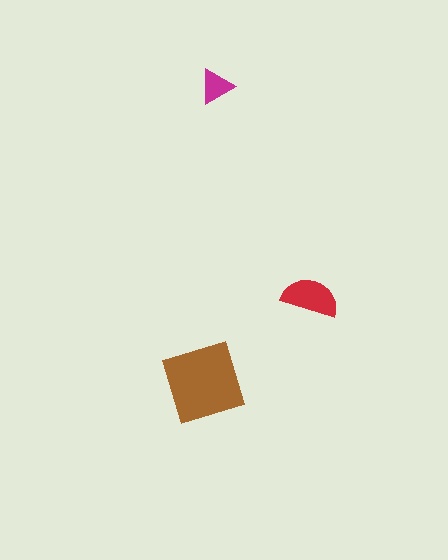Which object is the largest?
The brown diamond.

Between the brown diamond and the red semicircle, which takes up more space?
The brown diamond.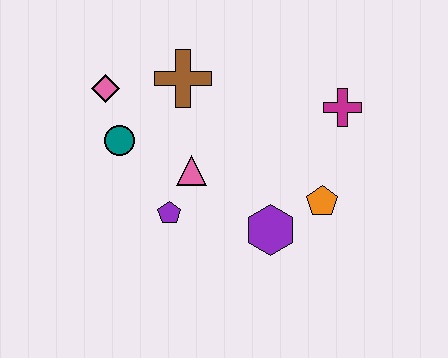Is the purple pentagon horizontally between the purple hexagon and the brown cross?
No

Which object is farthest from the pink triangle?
The magenta cross is farthest from the pink triangle.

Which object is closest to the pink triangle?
The purple pentagon is closest to the pink triangle.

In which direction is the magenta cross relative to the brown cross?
The magenta cross is to the right of the brown cross.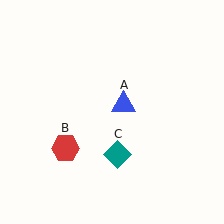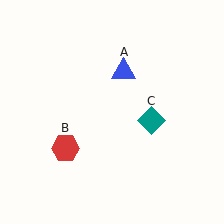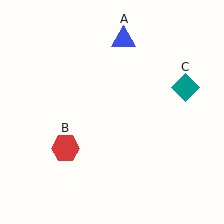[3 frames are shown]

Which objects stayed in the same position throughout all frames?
Red hexagon (object B) remained stationary.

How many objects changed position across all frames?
2 objects changed position: blue triangle (object A), teal diamond (object C).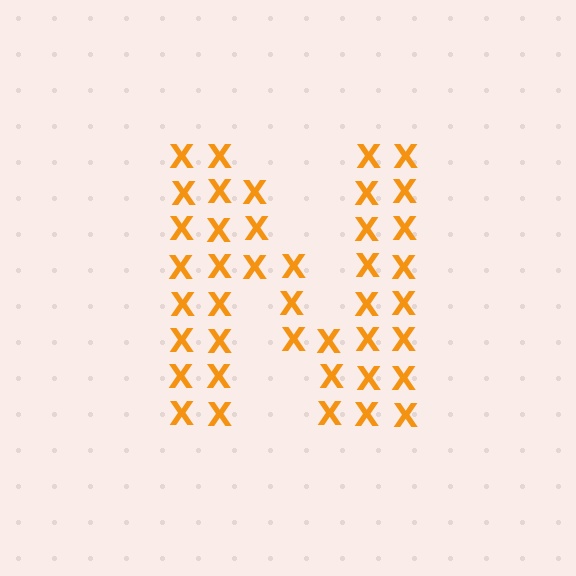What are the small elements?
The small elements are letter X's.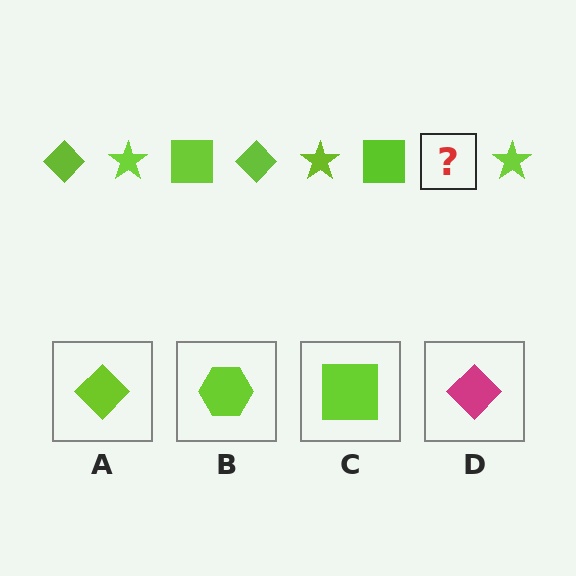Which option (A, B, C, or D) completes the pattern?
A.